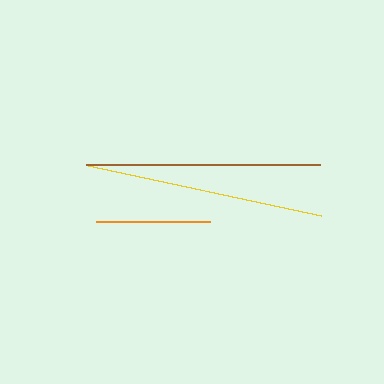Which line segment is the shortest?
The orange line is the shortest at approximately 114 pixels.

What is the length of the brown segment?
The brown segment is approximately 233 pixels long.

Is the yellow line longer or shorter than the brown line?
The yellow line is longer than the brown line.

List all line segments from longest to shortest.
From longest to shortest: yellow, brown, orange.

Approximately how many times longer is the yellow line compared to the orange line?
The yellow line is approximately 2.1 times the length of the orange line.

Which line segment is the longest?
The yellow line is the longest at approximately 238 pixels.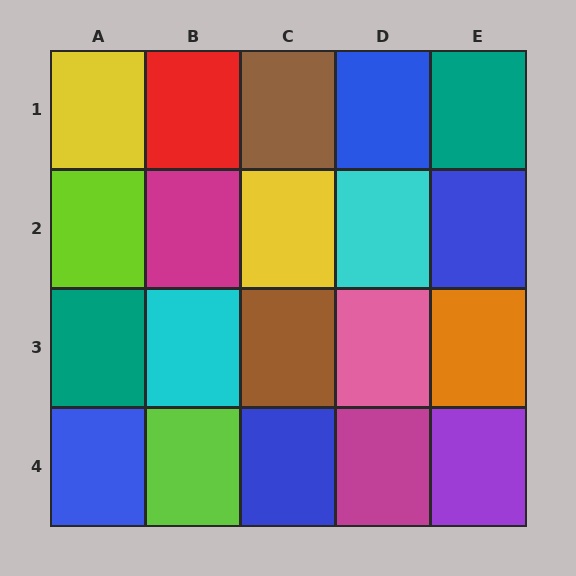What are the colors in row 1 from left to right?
Yellow, red, brown, blue, teal.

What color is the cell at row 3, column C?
Brown.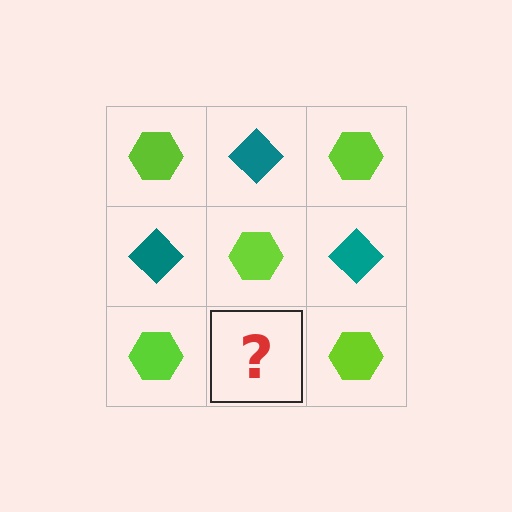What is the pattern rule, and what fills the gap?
The rule is that it alternates lime hexagon and teal diamond in a checkerboard pattern. The gap should be filled with a teal diamond.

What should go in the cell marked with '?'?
The missing cell should contain a teal diamond.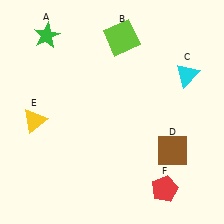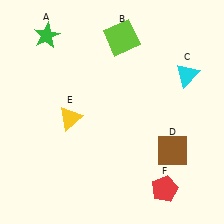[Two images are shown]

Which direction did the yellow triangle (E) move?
The yellow triangle (E) moved right.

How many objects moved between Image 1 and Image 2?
1 object moved between the two images.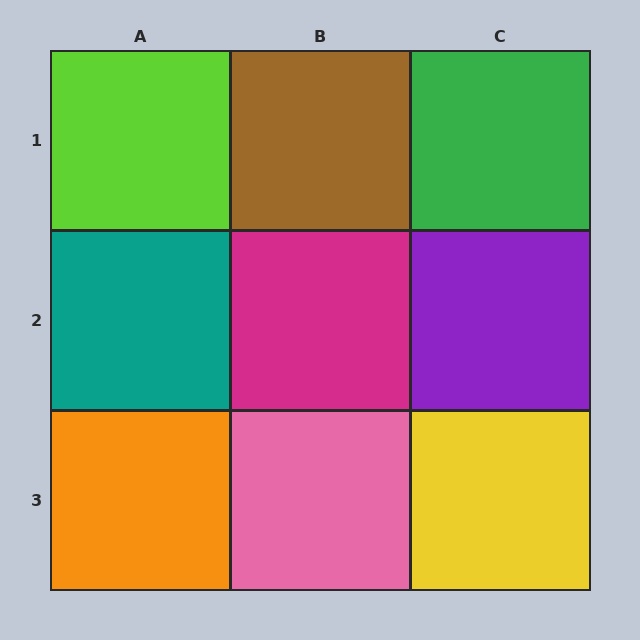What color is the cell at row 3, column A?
Orange.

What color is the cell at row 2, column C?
Purple.